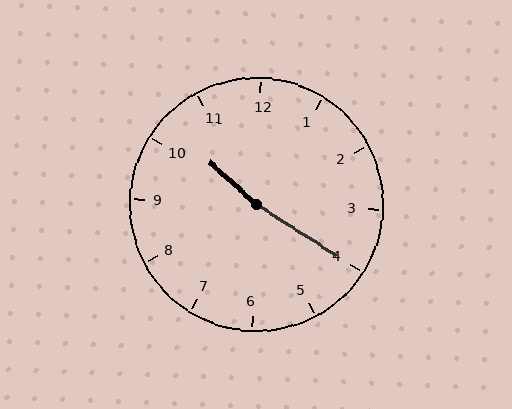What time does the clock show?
10:20.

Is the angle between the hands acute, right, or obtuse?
It is obtuse.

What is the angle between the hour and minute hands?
Approximately 170 degrees.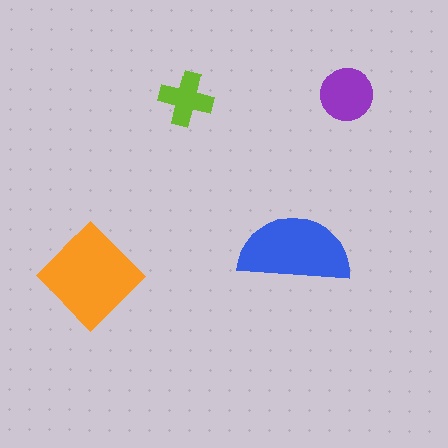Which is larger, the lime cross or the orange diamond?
The orange diamond.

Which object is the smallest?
The lime cross.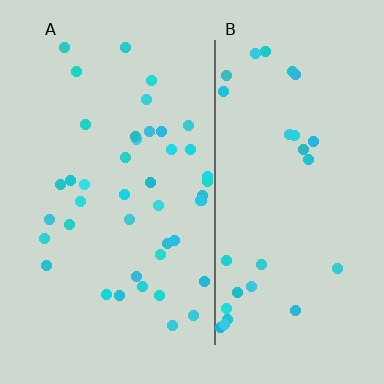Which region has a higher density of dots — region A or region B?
A (the left).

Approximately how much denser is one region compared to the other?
Approximately 1.5× — region A over region B.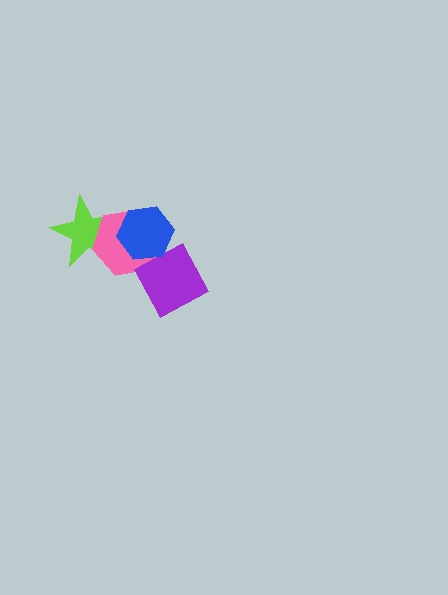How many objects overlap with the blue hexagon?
2 objects overlap with the blue hexagon.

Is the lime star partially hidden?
Yes, it is partially covered by another shape.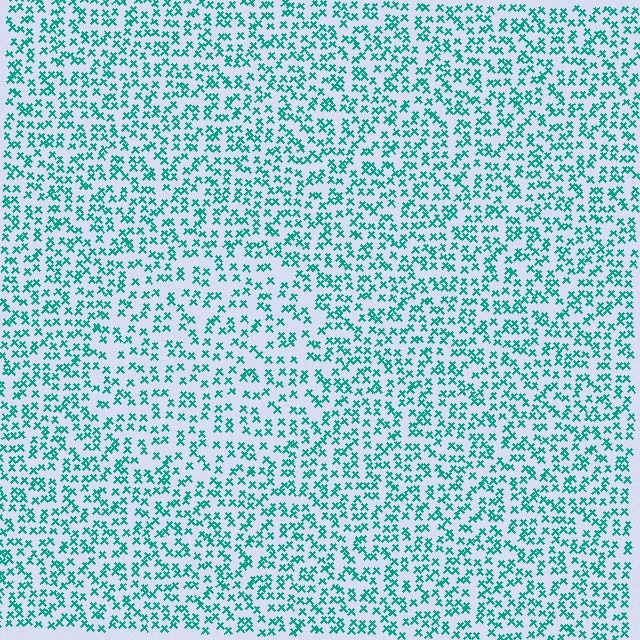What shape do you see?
I see a circle.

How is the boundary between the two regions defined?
The boundary is defined by a change in element density (approximately 1.5x ratio). All elements are the same color, size, and shape.